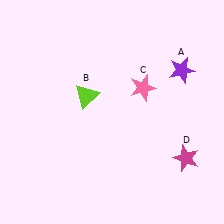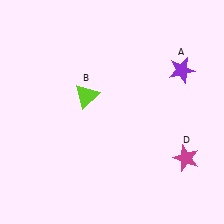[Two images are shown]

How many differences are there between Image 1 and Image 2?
There is 1 difference between the two images.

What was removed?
The pink star (C) was removed in Image 2.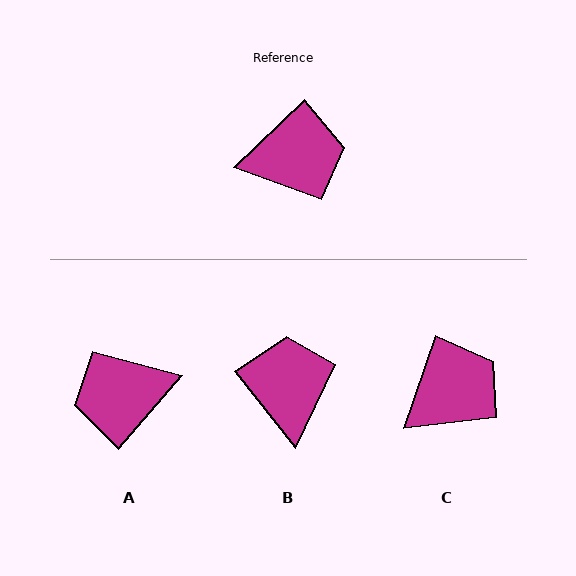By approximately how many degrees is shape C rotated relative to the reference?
Approximately 27 degrees counter-clockwise.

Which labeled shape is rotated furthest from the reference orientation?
A, about 174 degrees away.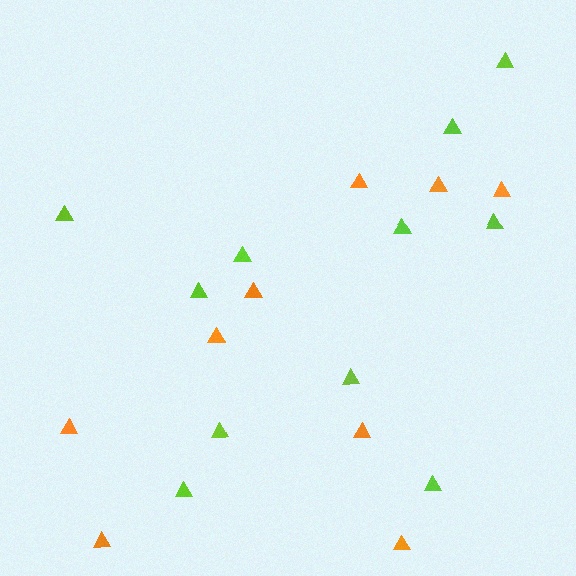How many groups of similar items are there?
There are 2 groups: one group of lime triangles (11) and one group of orange triangles (9).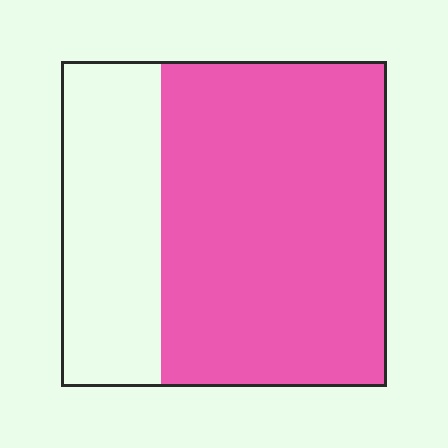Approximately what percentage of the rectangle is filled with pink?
Approximately 70%.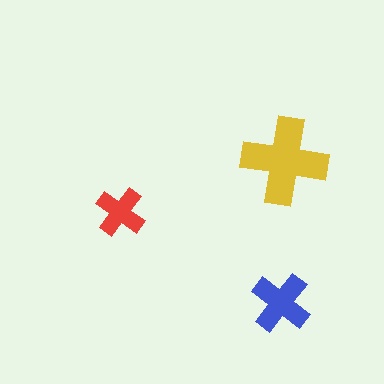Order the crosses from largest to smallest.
the yellow one, the blue one, the red one.